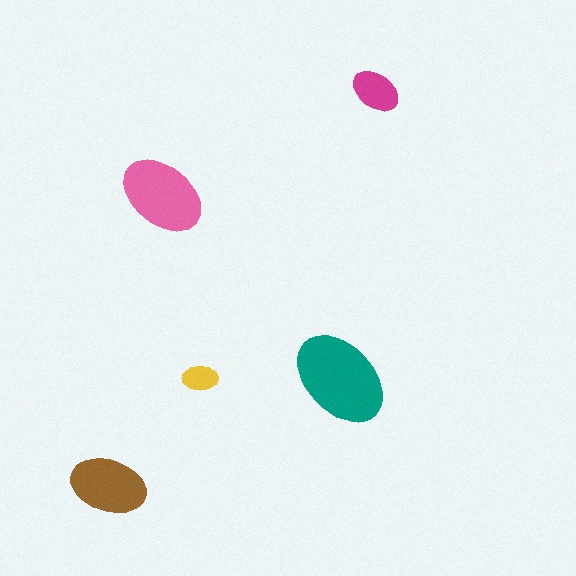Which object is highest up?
The magenta ellipse is topmost.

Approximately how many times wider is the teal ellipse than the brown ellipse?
About 1.5 times wider.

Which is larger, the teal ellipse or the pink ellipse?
The teal one.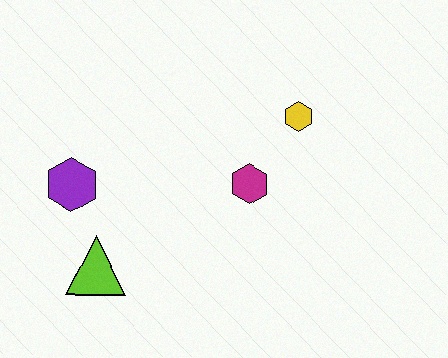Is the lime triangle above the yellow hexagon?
No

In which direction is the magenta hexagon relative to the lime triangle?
The magenta hexagon is to the right of the lime triangle.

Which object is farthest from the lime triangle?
The yellow hexagon is farthest from the lime triangle.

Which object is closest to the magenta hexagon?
The yellow hexagon is closest to the magenta hexagon.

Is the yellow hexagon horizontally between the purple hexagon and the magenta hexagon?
No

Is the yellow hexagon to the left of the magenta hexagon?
No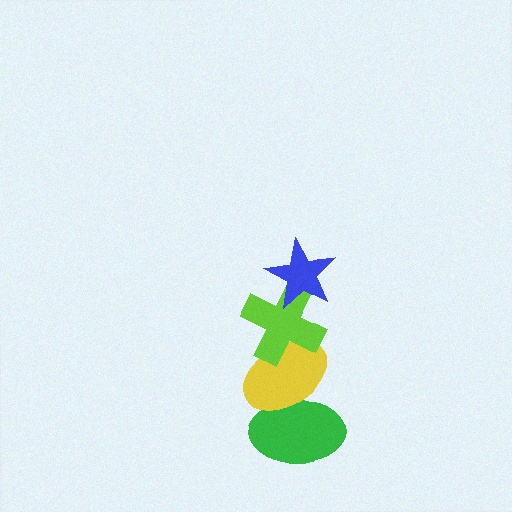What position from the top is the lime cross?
The lime cross is 2nd from the top.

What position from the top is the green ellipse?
The green ellipse is 4th from the top.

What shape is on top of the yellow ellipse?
The lime cross is on top of the yellow ellipse.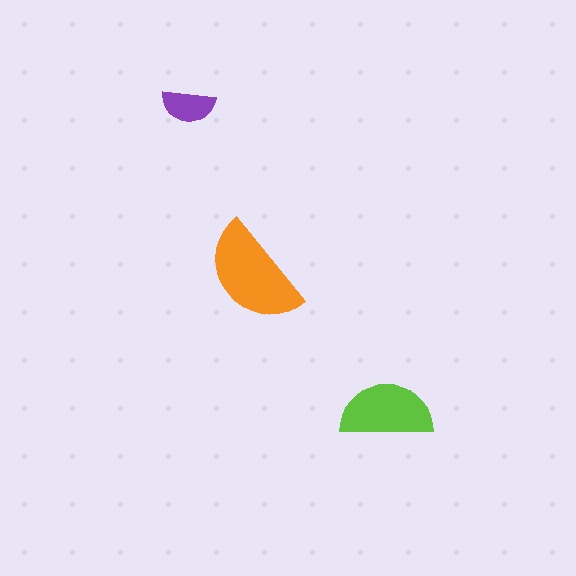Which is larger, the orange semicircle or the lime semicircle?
The orange one.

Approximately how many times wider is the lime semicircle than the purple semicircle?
About 1.5 times wider.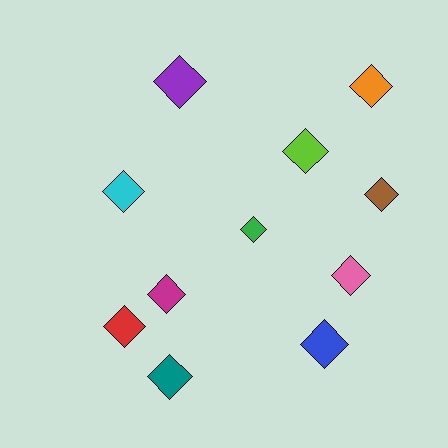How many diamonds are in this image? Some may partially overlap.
There are 11 diamonds.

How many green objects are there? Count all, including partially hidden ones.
There is 1 green object.